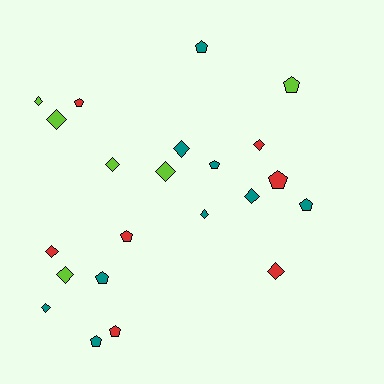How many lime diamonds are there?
There are 5 lime diamonds.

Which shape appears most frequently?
Diamond, with 12 objects.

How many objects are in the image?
There are 22 objects.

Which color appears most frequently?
Teal, with 9 objects.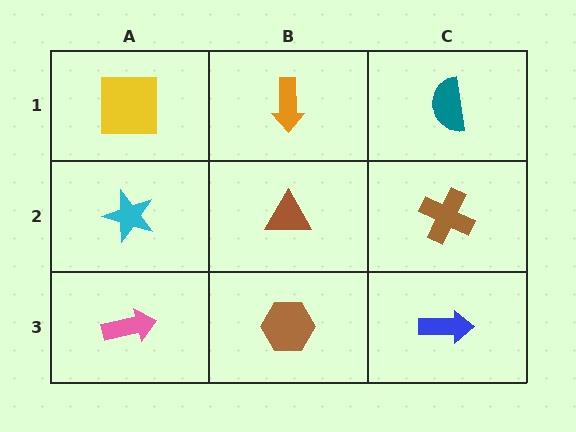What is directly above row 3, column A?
A cyan star.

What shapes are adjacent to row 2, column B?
An orange arrow (row 1, column B), a brown hexagon (row 3, column B), a cyan star (row 2, column A), a brown cross (row 2, column C).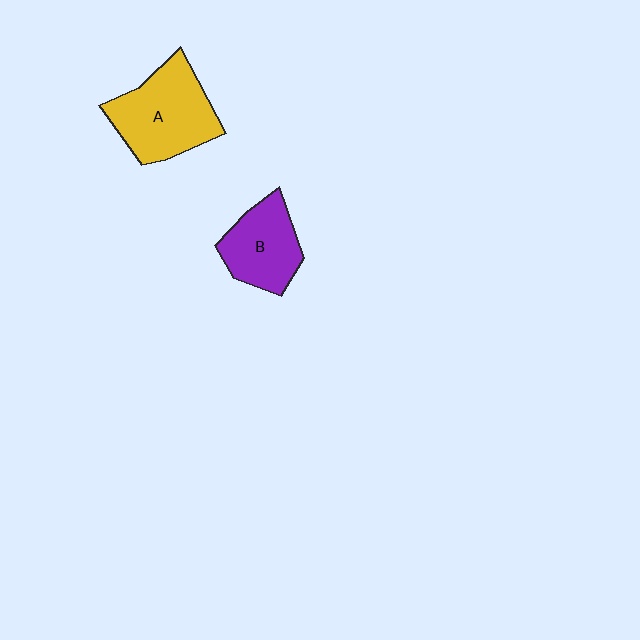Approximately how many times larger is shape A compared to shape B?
Approximately 1.4 times.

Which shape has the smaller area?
Shape B (purple).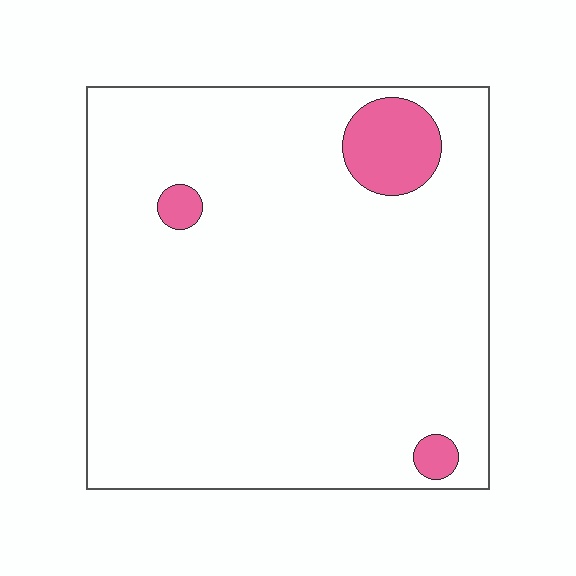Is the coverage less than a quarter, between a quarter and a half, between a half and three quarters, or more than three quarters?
Less than a quarter.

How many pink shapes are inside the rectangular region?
3.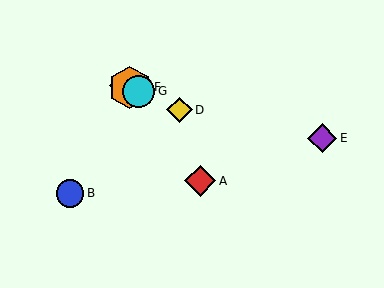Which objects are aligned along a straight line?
Objects C, D, F, G are aligned along a straight line.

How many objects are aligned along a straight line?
4 objects (C, D, F, G) are aligned along a straight line.